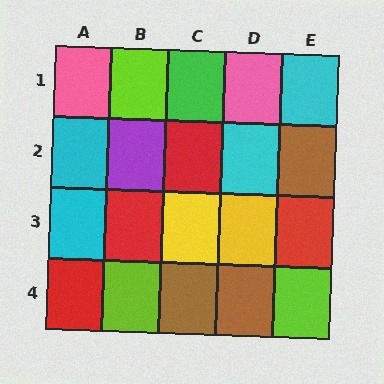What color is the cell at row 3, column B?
Red.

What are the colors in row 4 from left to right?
Red, lime, brown, brown, lime.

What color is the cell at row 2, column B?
Purple.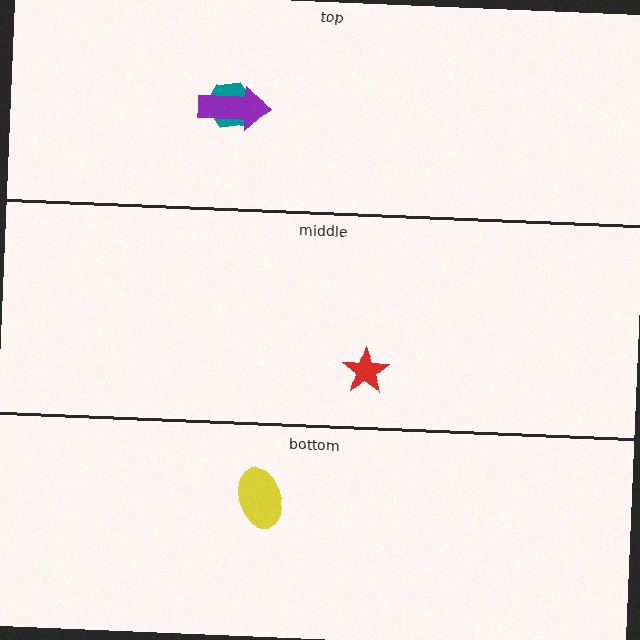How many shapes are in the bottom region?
1.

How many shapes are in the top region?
2.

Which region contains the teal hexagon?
The top region.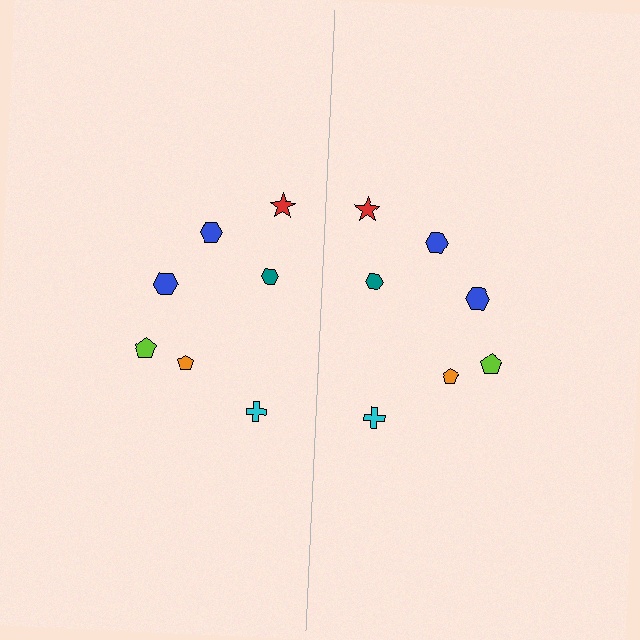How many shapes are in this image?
There are 14 shapes in this image.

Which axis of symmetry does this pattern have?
The pattern has a vertical axis of symmetry running through the center of the image.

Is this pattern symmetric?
Yes, this pattern has bilateral (reflection) symmetry.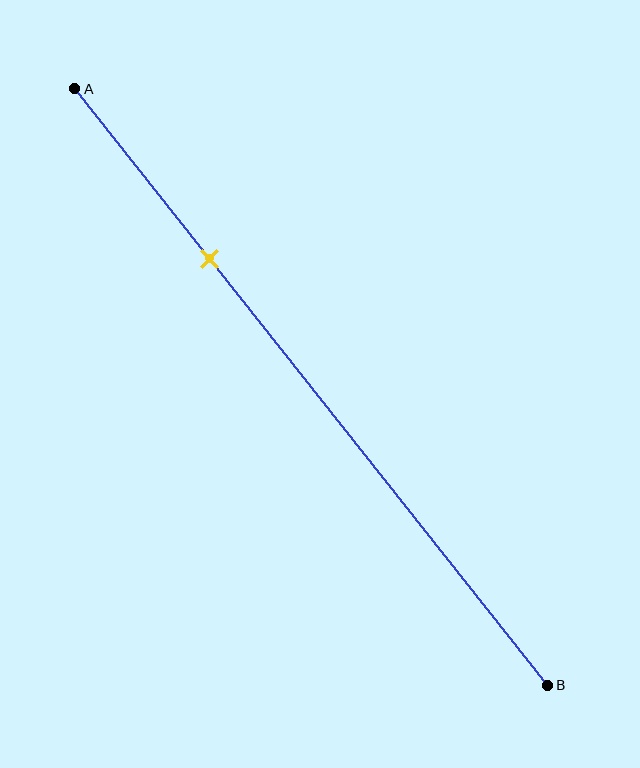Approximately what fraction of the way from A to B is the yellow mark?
The yellow mark is approximately 30% of the way from A to B.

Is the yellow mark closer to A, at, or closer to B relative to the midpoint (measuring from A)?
The yellow mark is closer to point A than the midpoint of segment AB.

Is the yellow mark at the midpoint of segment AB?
No, the mark is at about 30% from A, not at the 50% midpoint.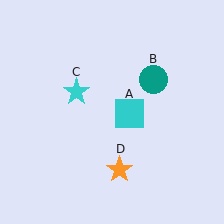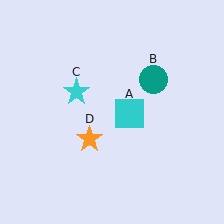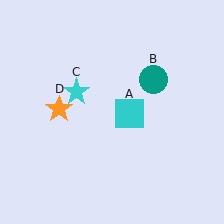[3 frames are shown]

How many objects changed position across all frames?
1 object changed position: orange star (object D).